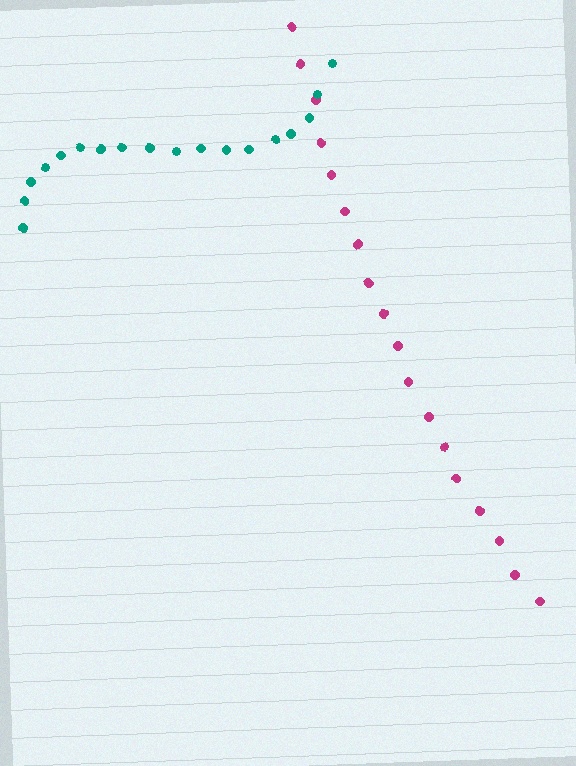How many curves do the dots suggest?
There are 2 distinct paths.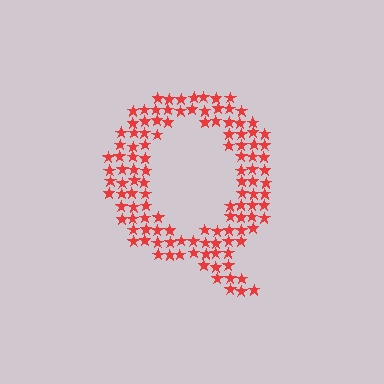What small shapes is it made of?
It is made of small stars.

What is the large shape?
The large shape is the letter Q.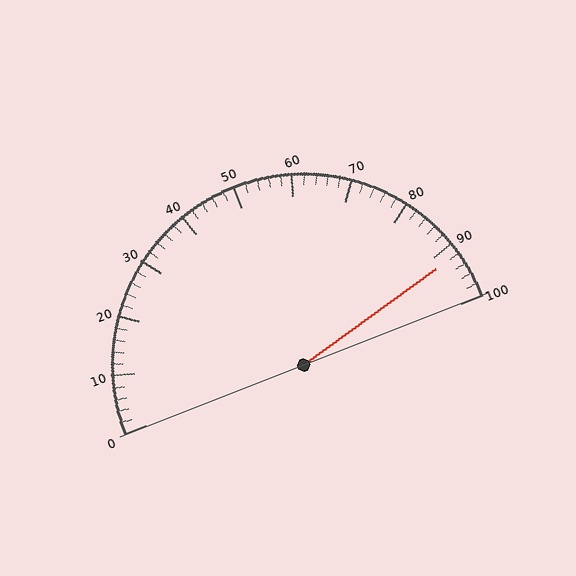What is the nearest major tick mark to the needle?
The nearest major tick mark is 90.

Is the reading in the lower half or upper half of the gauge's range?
The reading is in the upper half of the range (0 to 100).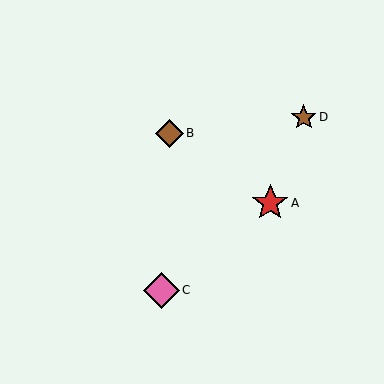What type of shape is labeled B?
Shape B is a brown diamond.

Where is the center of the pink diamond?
The center of the pink diamond is at (161, 290).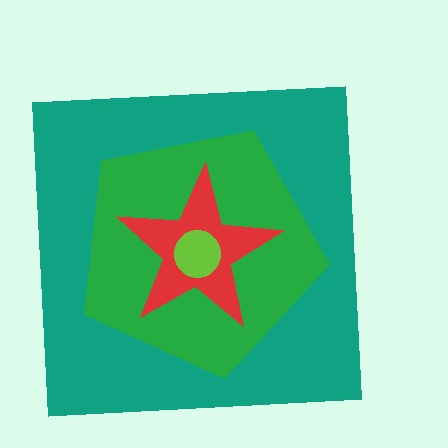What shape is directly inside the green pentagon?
The red star.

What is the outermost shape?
The teal square.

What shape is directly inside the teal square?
The green pentagon.